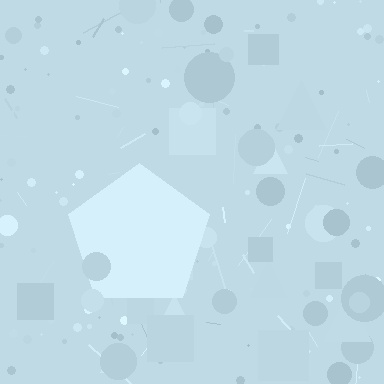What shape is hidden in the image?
A pentagon is hidden in the image.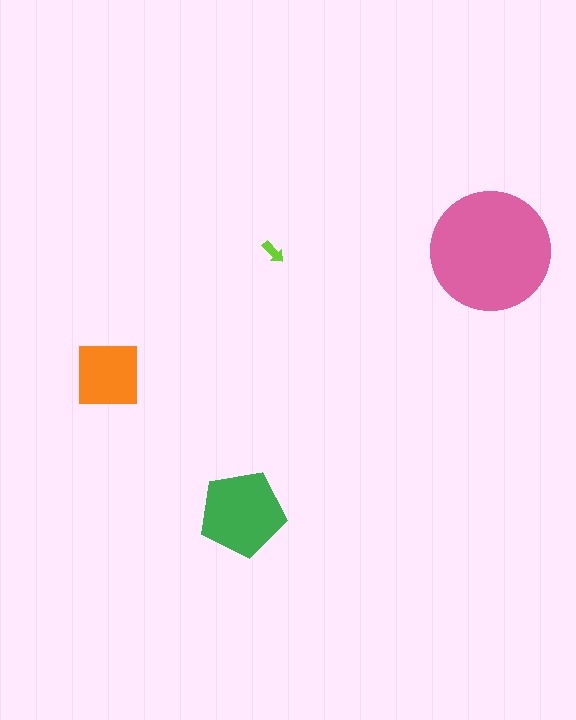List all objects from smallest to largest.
The lime arrow, the orange square, the green pentagon, the pink circle.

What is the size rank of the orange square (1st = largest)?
3rd.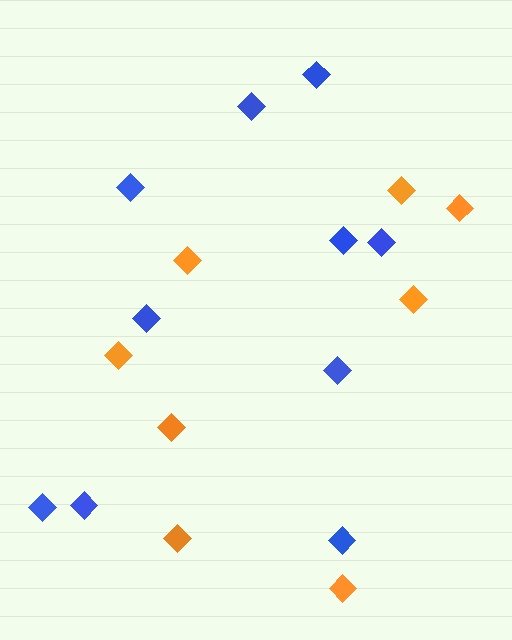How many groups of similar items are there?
There are 2 groups: one group of blue diamonds (10) and one group of orange diamonds (8).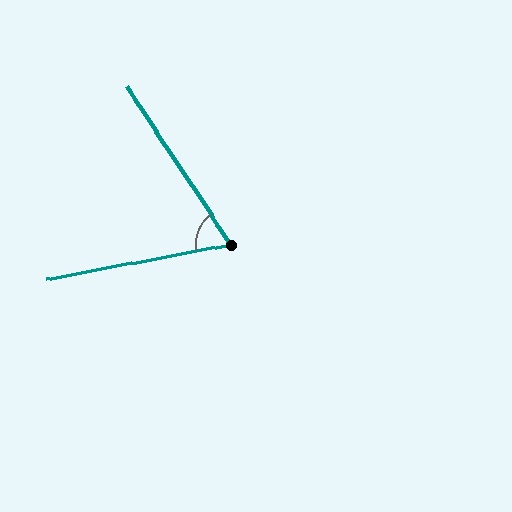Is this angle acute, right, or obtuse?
It is acute.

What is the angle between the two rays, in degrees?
Approximately 67 degrees.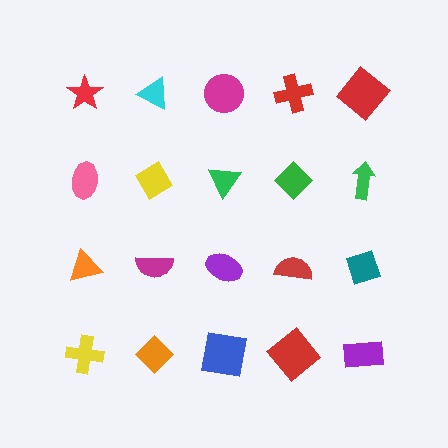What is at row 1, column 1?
A red star.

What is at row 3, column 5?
A teal diamond.